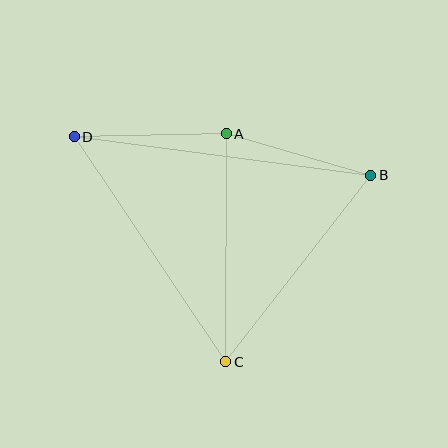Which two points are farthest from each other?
Points B and D are farthest from each other.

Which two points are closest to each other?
Points A and B are closest to each other.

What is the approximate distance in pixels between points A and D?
The distance between A and D is approximately 152 pixels.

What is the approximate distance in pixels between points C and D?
The distance between C and D is approximately 271 pixels.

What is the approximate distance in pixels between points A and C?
The distance between A and C is approximately 228 pixels.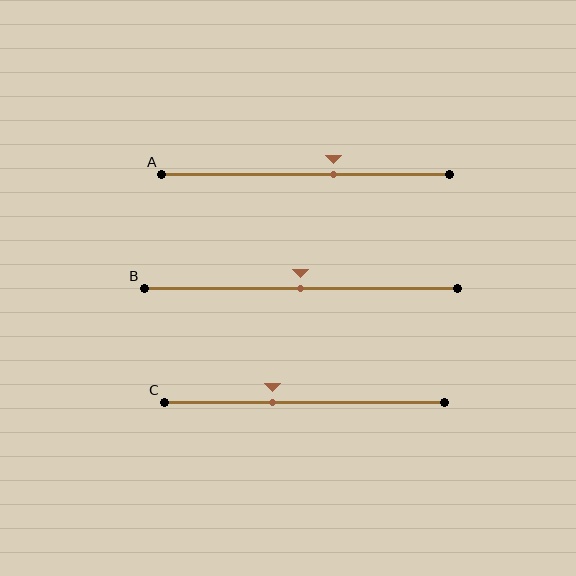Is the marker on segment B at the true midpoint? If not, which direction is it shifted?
Yes, the marker on segment B is at the true midpoint.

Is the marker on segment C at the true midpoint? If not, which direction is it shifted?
No, the marker on segment C is shifted to the left by about 11% of the segment length.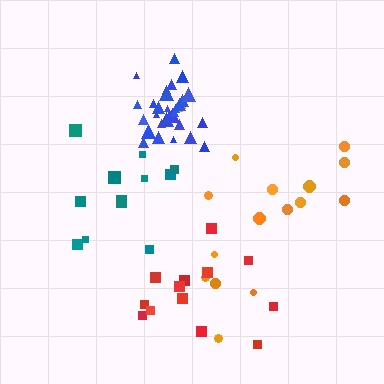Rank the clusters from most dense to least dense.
blue, red, teal, orange.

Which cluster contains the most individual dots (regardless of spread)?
Blue (29).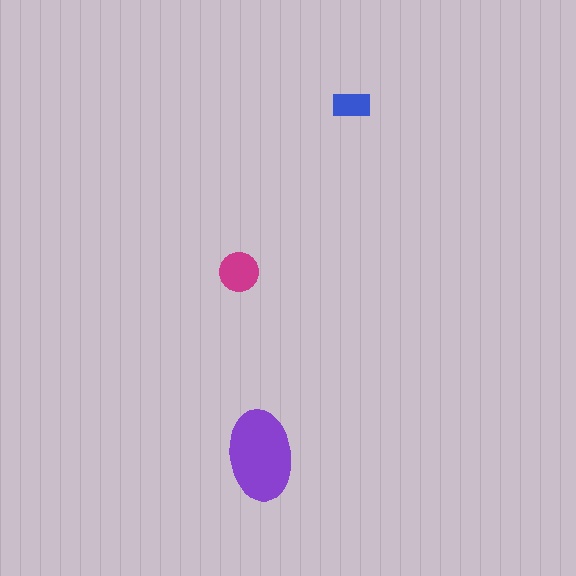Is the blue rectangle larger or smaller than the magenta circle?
Smaller.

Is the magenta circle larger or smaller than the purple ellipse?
Smaller.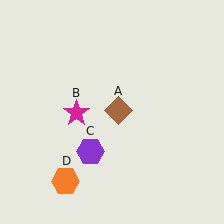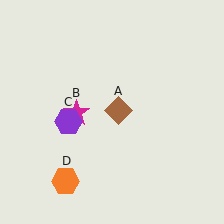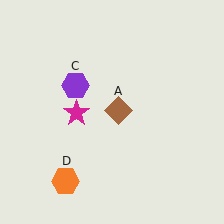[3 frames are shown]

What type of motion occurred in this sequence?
The purple hexagon (object C) rotated clockwise around the center of the scene.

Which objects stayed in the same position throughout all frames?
Brown diamond (object A) and magenta star (object B) and orange hexagon (object D) remained stationary.